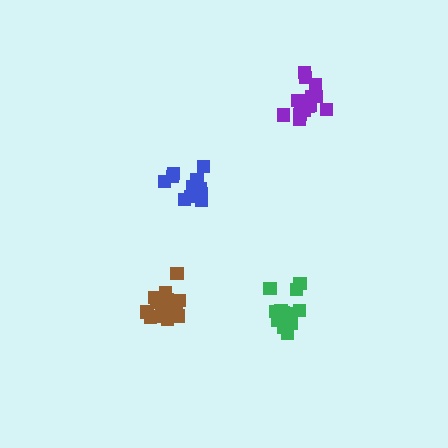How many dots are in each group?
Group 1: 15 dots, Group 2: 17 dots, Group 3: 14 dots, Group 4: 15 dots (61 total).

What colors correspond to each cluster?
The clusters are colored: blue, purple, green, brown.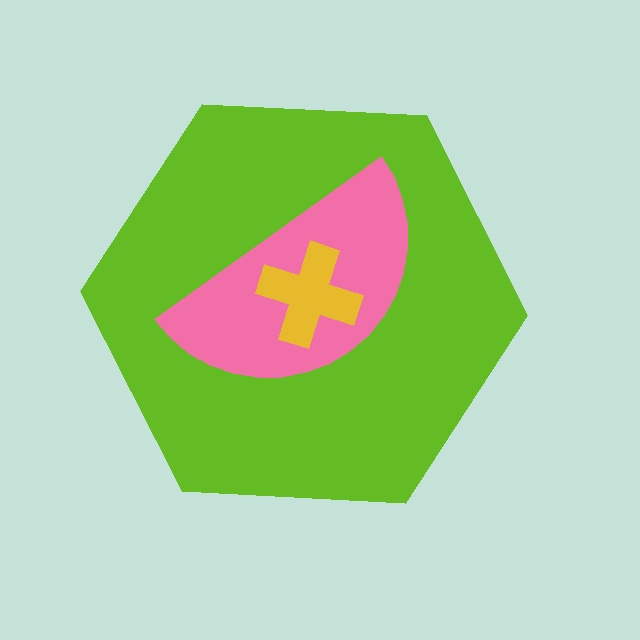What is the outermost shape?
The lime hexagon.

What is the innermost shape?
The yellow cross.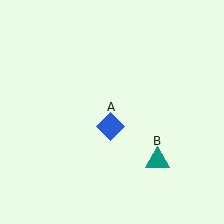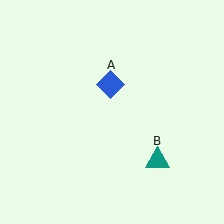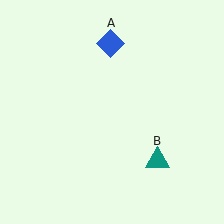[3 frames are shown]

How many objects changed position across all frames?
1 object changed position: blue diamond (object A).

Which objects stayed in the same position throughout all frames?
Teal triangle (object B) remained stationary.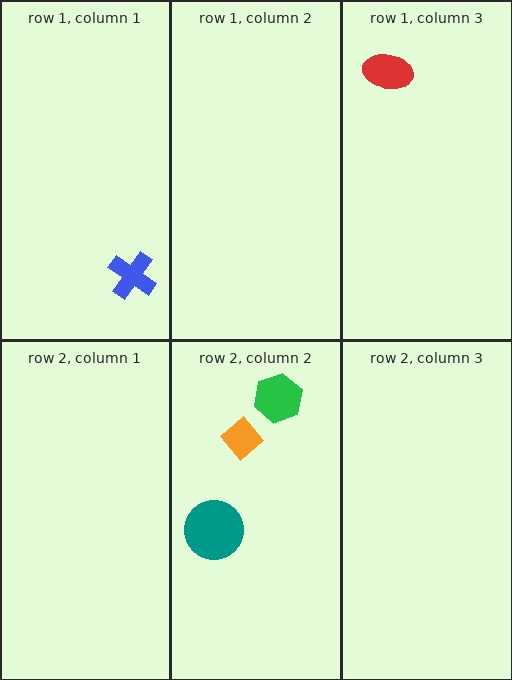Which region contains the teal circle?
The row 2, column 2 region.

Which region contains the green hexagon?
The row 2, column 2 region.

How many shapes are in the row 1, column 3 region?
1.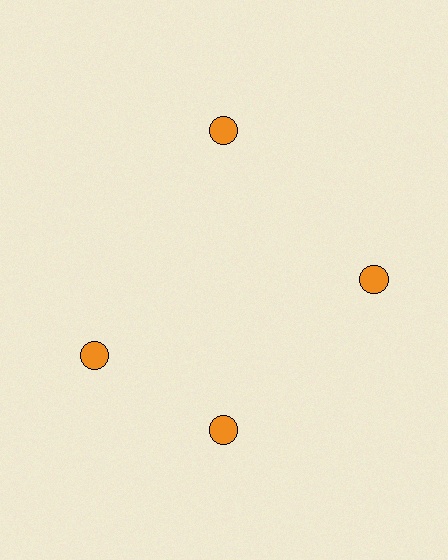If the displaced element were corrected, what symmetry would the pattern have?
It would have 4-fold rotational symmetry — the pattern would map onto itself every 90 degrees.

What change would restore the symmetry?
The symmetry would be restored by rotating it back into even spacing with its neighbors so that all 4 circles sit at equal angles and equal distance from the center.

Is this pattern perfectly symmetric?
No. The 4 orange circles are arranged in a ring, but one element near the 9 o'clock position is rotated out of alignment along the ring, breaking the 4-fold rotational symmetry.